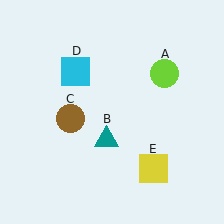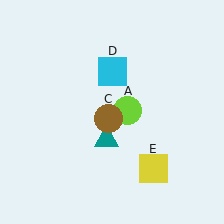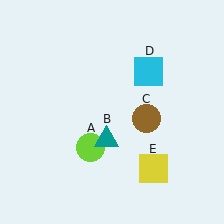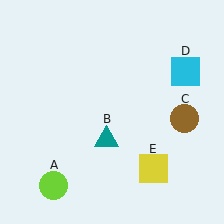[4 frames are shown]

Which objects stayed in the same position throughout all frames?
Teal triangle (object B) and yellow square (object E) remained stationary.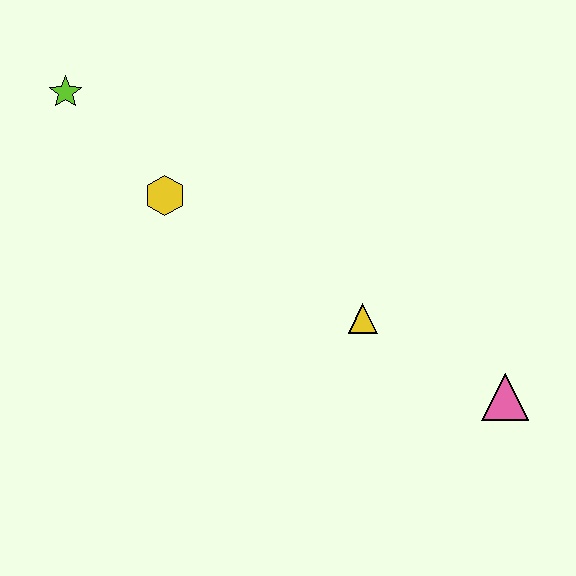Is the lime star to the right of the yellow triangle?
No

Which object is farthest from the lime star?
The pink triangle is farthest from the lime star.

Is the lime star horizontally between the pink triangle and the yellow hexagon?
No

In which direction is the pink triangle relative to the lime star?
The pink triangle is to the right of the lime star.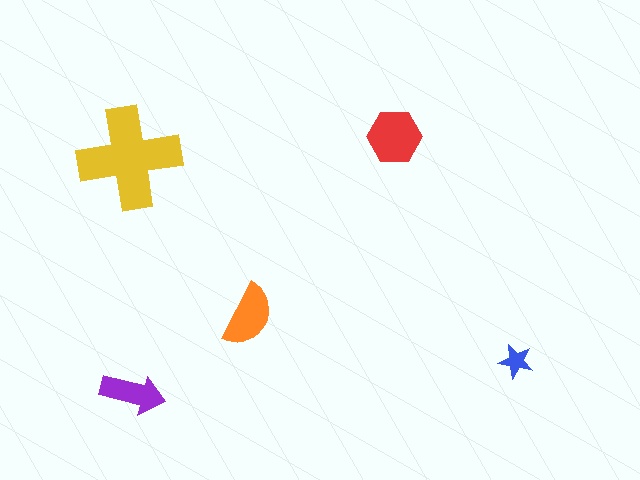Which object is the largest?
The yellow cross.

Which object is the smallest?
The blue star.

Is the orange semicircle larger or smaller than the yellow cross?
Smaller.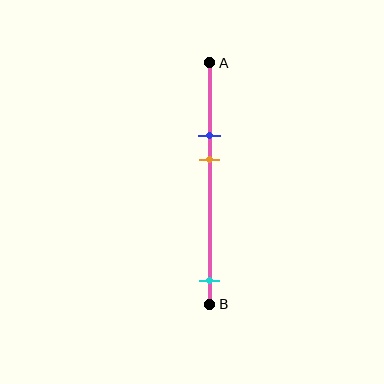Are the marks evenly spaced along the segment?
No, the marks are not evenly spaced.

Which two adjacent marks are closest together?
The blue and orange marks are the closest adjacent pair.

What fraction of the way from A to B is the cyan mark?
The cyan mark is approximately 90% (0.9) of the way from A to B.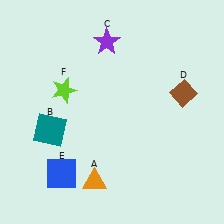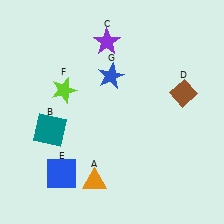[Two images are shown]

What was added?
A blue star (G) was added in Image 2.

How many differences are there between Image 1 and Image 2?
There is 1 difference between the two images.